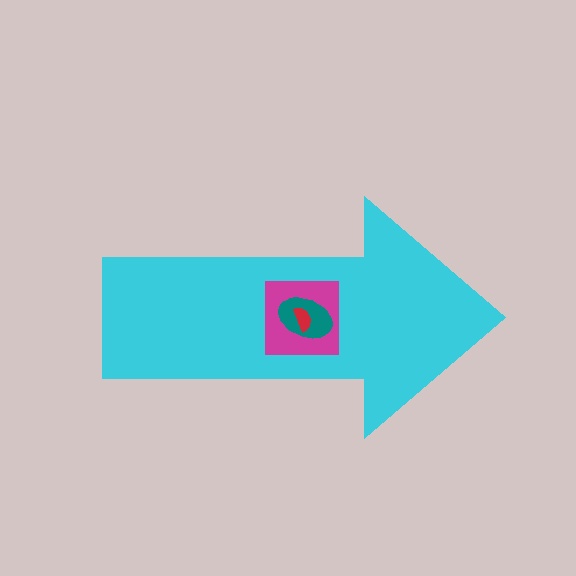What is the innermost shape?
The red semicircle.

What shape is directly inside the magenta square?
The teal ellipse.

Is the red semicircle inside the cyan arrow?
Yes.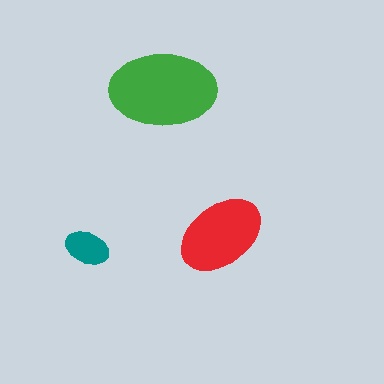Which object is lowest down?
The teal ellipse is bottommost.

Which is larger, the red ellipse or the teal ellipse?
The red one.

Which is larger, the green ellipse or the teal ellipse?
The green one.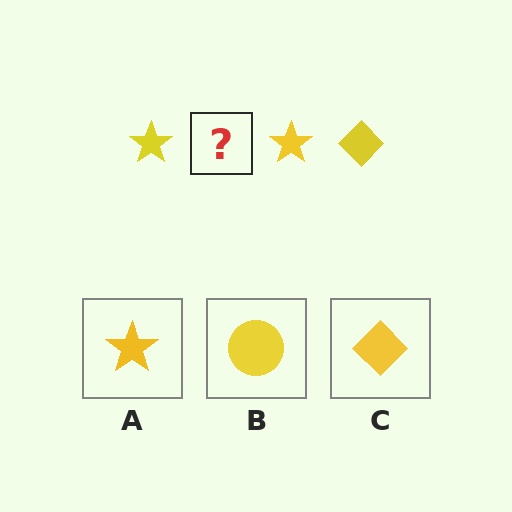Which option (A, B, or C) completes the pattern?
C.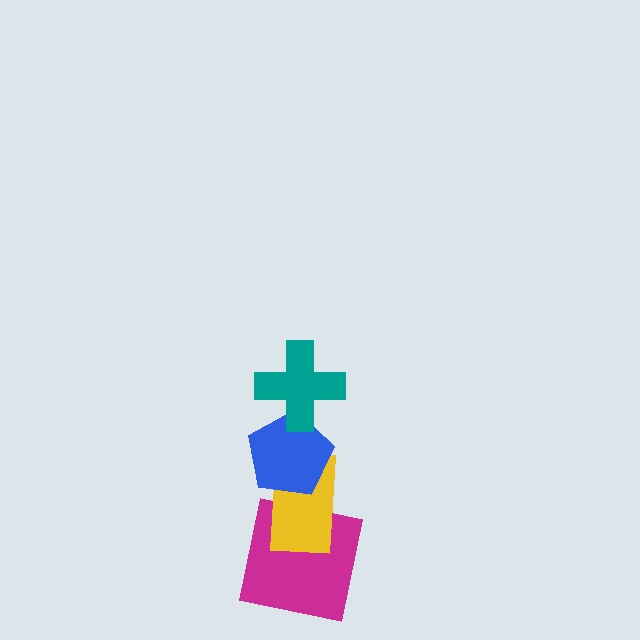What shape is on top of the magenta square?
The yellow rectangle is on top of the magenta square.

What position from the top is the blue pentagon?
The blue pentagon is 2nd from the top.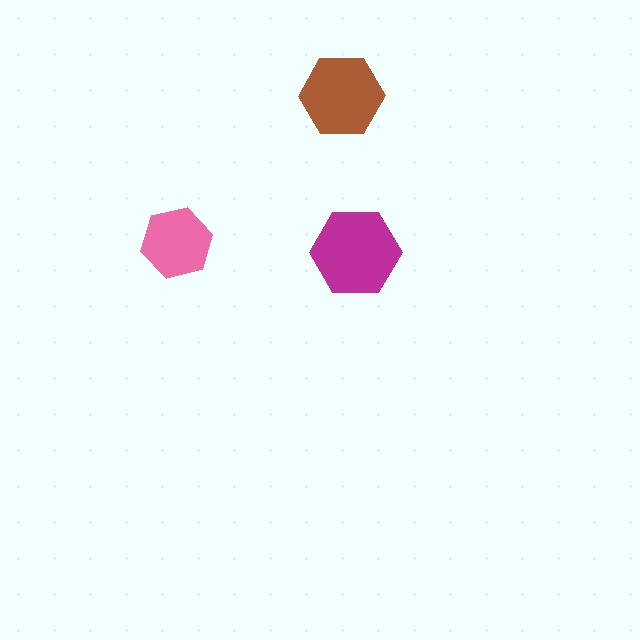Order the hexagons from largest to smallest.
the magenta one, the brown one, the pink one.